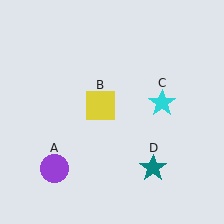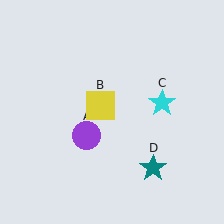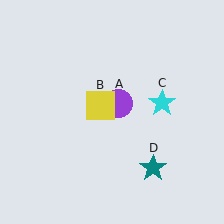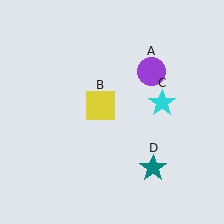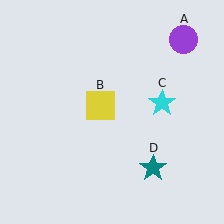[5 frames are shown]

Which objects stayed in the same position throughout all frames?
Yellow square (object B) and cyan star (object C) and teal star (object D) remained stationary.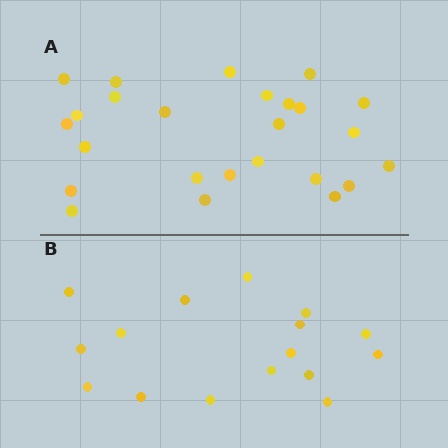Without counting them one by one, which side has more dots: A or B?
Region A (the top region) has more dots.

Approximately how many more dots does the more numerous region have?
Region A has roughly 8 or so more dots than region B.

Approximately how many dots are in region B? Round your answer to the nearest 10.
About 20 dots. (The exact count is 16, which rounds to 20.)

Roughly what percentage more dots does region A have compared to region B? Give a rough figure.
About 55% more.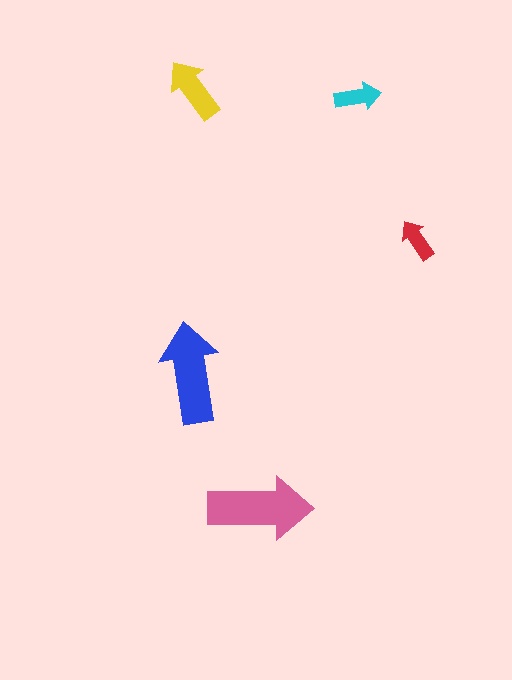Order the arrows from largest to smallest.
the pink one, the blue one, the yellow one, the cyan one, the red one.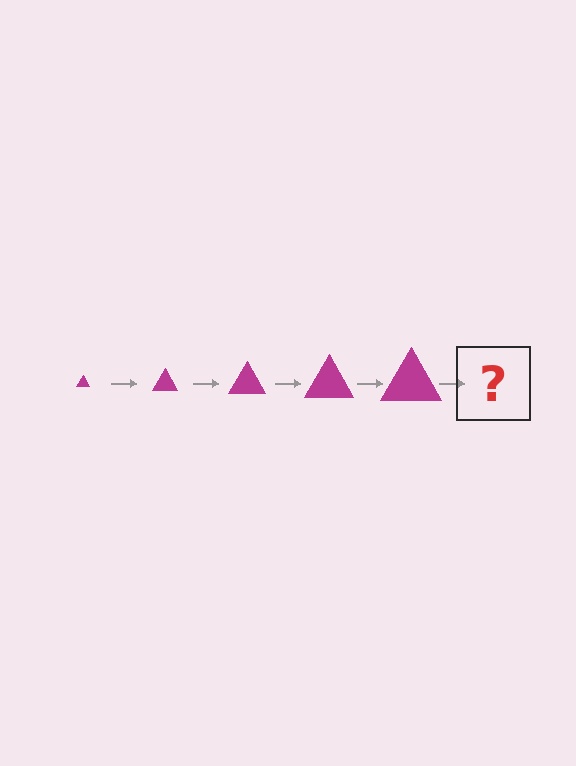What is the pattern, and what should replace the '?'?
The pattern is that the triangle gets progressively larger each step. The '?' should be a magenta triangle, larger than the previous one.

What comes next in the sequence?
The next element should be a magenta triangle, larger than the previous one.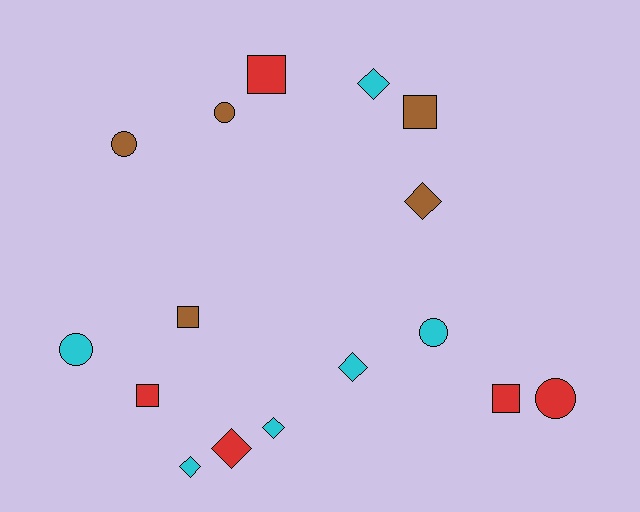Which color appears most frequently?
Cyan, with 6 objects.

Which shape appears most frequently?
Diamond, with 6 objects.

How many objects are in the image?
There are 16 objects.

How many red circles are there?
There is 1 red circle.